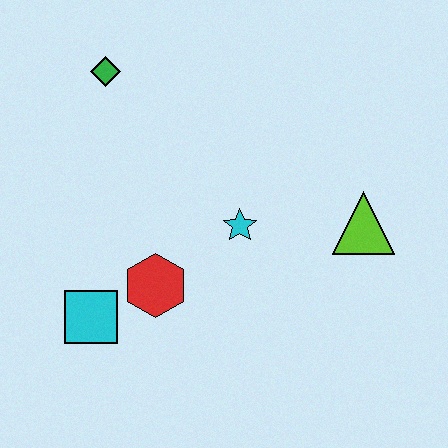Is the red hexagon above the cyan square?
Yes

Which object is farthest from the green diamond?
The lime triangle is farthest from the green diamond.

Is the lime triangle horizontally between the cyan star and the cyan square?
No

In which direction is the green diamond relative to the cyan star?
The green diamond is above the cyan star.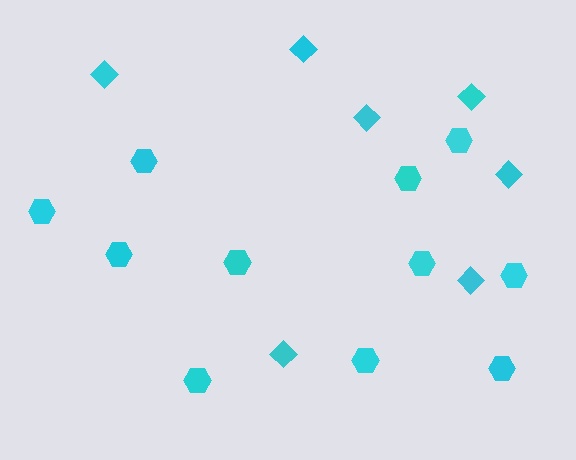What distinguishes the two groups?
There are 2 groups: one group of diamonds (7) and one group of hexagons (11).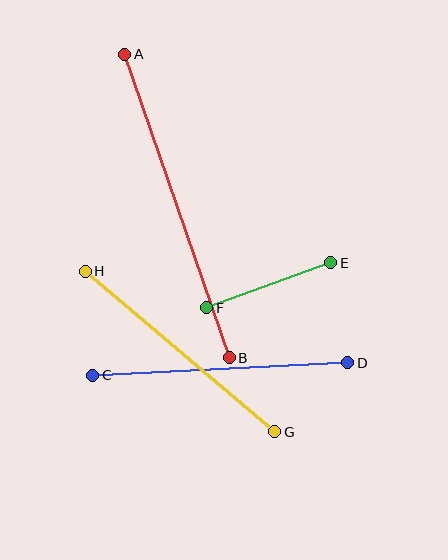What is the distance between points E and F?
The distance is approximately 132 pixels.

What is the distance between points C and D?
The distance is approximately 255 pixels.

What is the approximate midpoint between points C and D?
The midpoint is at approximately (220, 369) pixels.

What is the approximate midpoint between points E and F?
The midpoint is at approximately (269, 285) pixels.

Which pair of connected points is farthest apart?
Points A and B are farthest apart.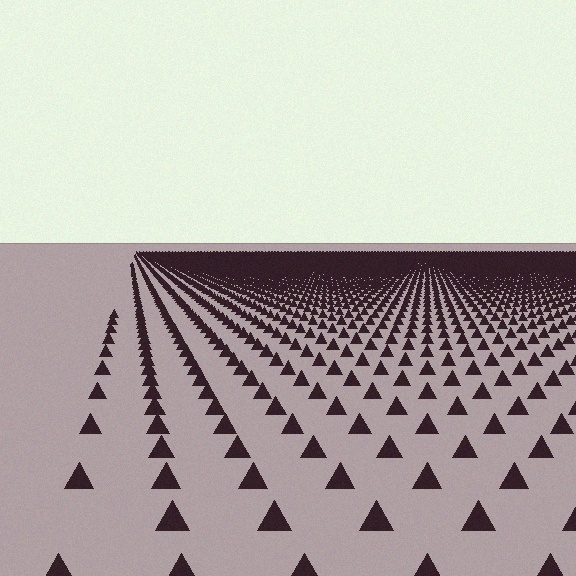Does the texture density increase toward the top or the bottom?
Density increases toward the top.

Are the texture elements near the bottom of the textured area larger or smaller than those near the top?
Larger. Near the bottom, elements are closer to the viewer and appear at a bigger on-screen size.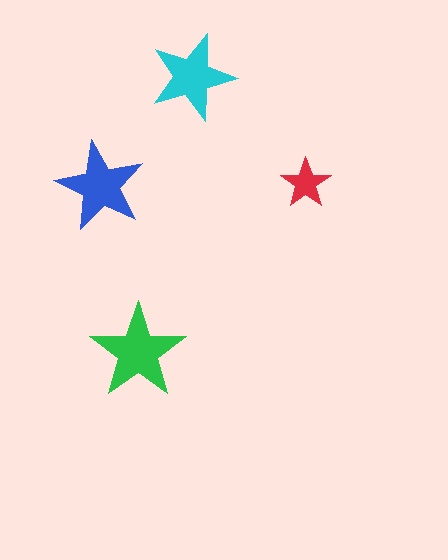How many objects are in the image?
There are 4 objects in the image.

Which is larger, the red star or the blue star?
The blue one.